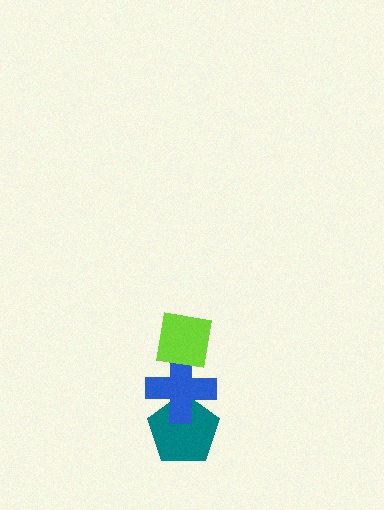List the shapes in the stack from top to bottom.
From top to bottom: the lime square, the blue cross, the teal pentagon.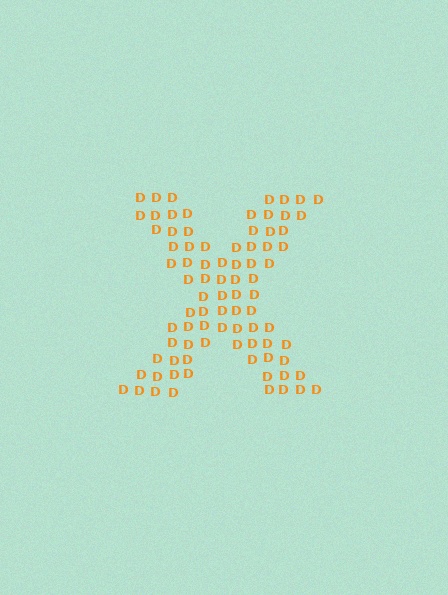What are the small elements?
The small elements are letter D's.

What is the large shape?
The large shape is the letter X.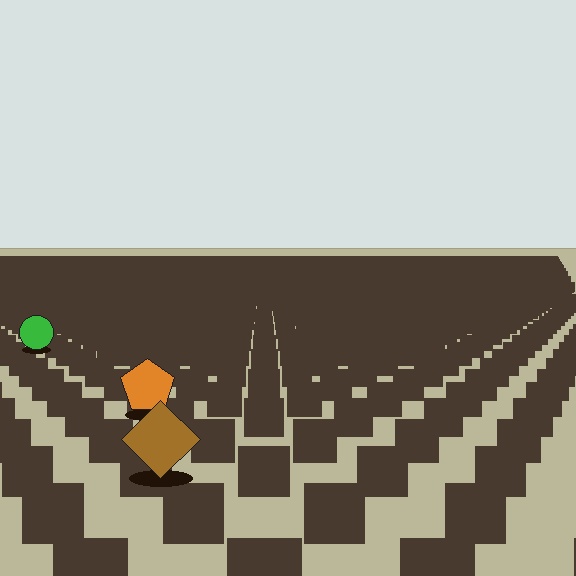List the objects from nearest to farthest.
From nearest to farthest: the brown diamond, the orange pentagon, the green circle.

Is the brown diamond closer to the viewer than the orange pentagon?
Yes. The brown diamond is closer — you can tell from the texture gradient: the ground texture is coarser near it.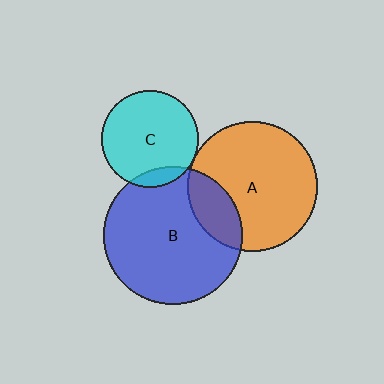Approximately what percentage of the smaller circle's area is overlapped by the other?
Approximately 20%.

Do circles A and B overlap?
Yes.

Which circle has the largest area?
Circle B (blue).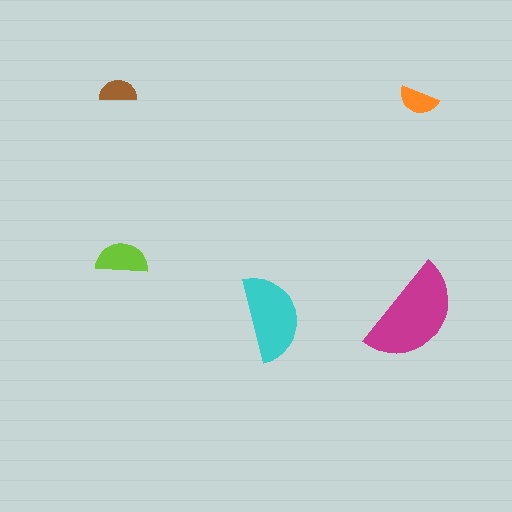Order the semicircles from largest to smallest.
the magenta one, the cyan one, the lime one, the orange one, the brown one.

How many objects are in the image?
There are 5 objects in the image.